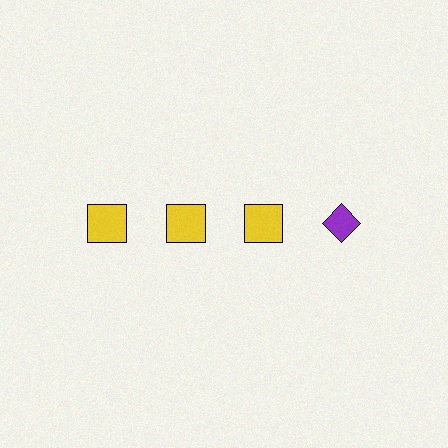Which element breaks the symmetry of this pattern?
The purple diamond in the top row, second from right column breaks the symmetry. All other shapes are yellow squares.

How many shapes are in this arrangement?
There are 4 shapes arranged in a grid pattern.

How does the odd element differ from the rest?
It differs in both color (purple instead of yellow) and shape (diamond instead of square).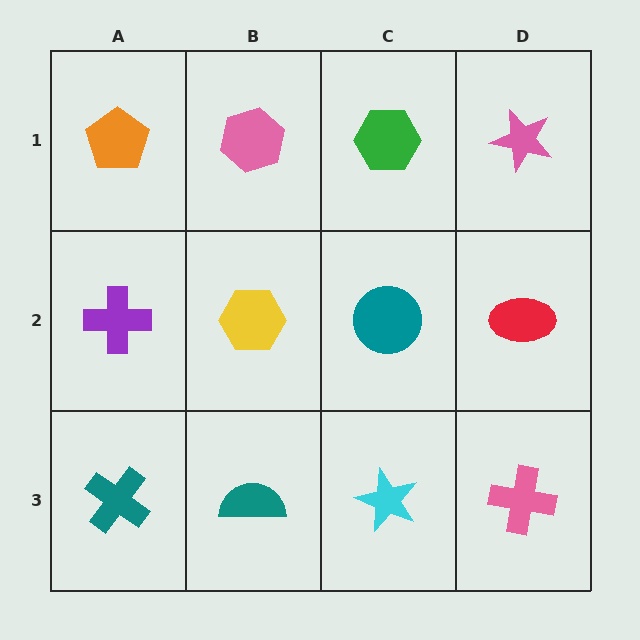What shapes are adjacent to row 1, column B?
A yellow hexagon (row 2, column B), an orange pentagon (row 1, column A), a green hexagon (row 1, column C).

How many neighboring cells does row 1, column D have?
2.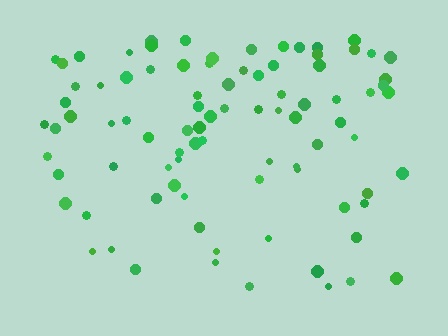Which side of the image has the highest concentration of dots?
The top.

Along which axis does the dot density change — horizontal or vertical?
Vertical.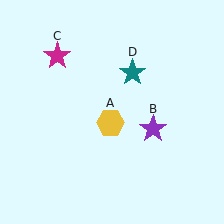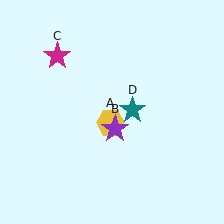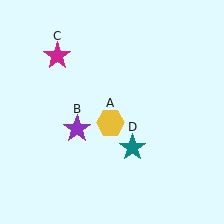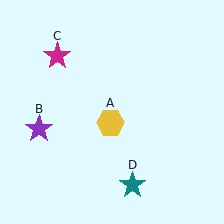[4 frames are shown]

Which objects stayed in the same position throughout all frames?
Yellow hexagon (object A) and magenta star (object C) remained stationary.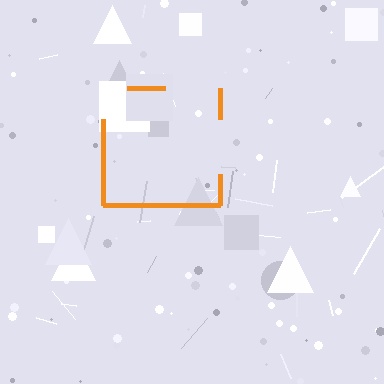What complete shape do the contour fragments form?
The contour fragments form a square.